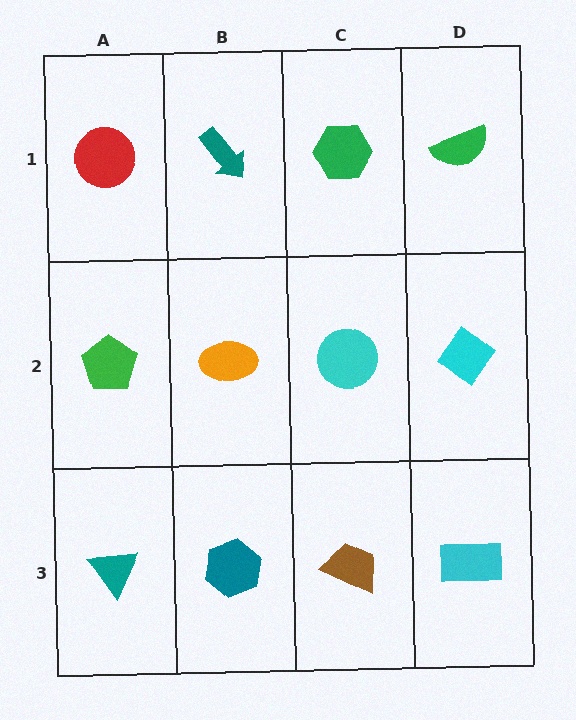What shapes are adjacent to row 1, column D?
A cyan diamond (row 2, column D), a green hexagon (row 1, column C).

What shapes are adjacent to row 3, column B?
An orange ellipse (row 2, column B), a teal triangle (row 3, column A), a brown trapezoid (row 3, column C).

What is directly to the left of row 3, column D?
A brown trapezoid.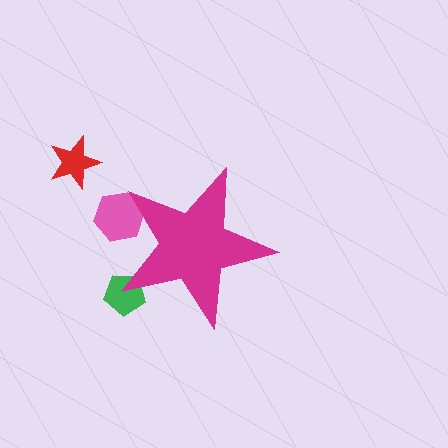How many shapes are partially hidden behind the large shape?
2 shapes are partially hidden.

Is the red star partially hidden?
No, the red star is fully visible.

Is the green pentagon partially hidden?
Yes, the green pentagon is partially hidden behind the magenta star.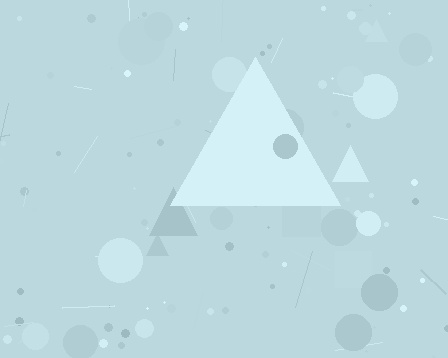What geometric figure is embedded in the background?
A triangle is embedded in the background.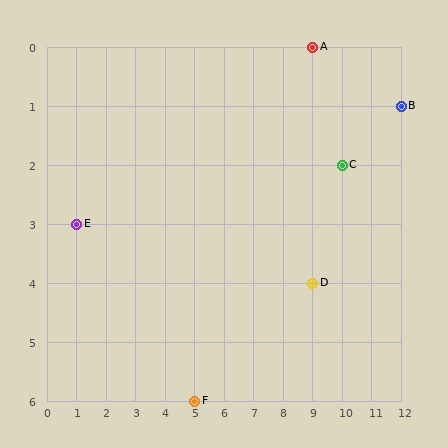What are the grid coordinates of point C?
Point C is at grid coordinates (10, 2).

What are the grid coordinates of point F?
Point F is at grid coordinates (5, 6).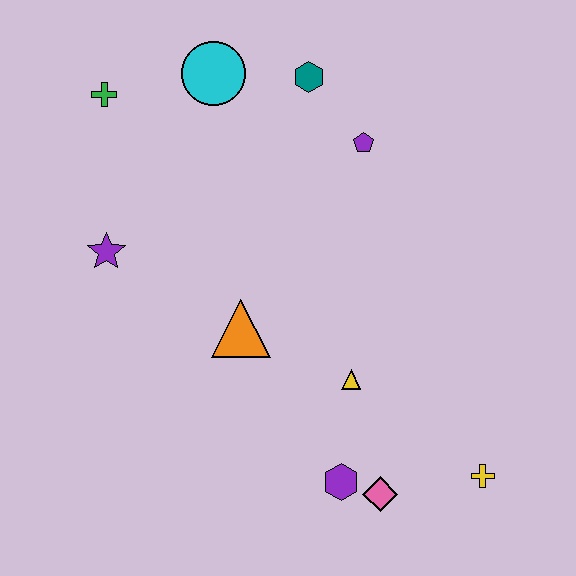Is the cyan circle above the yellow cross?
Yes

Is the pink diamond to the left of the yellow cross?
Yes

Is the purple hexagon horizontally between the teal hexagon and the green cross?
No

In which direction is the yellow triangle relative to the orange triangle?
The yellow triangle is to the right of the orange triangle.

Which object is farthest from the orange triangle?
The yellow cross is farthest from the orange triangle.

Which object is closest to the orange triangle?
The yellow triangle is closest to the orange triangle.